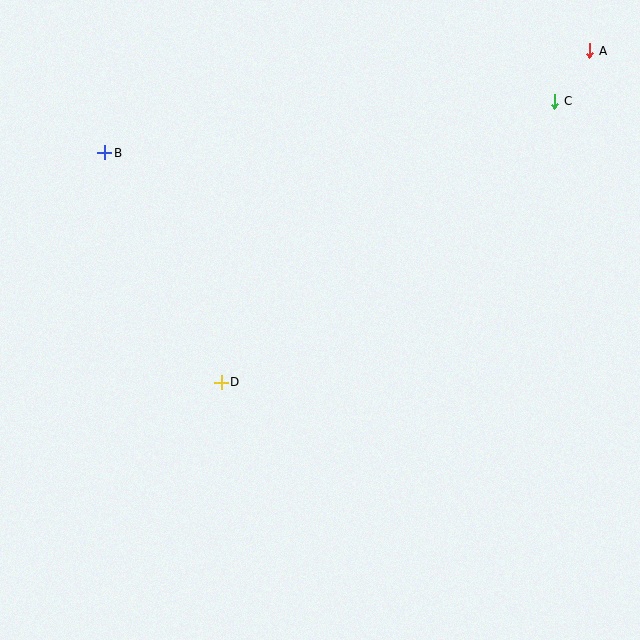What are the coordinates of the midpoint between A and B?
The midpoint between A and B is at (347, 102).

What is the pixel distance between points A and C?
The distance between A and C is 61 pixels.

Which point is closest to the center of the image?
Point D at (221, 382) is closest to the center.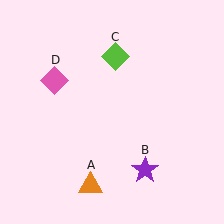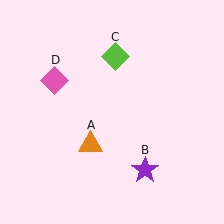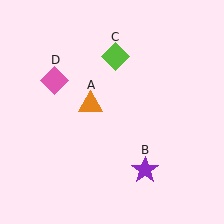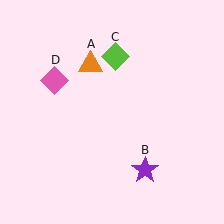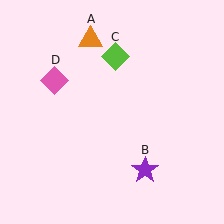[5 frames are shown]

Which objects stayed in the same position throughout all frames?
Purple star (object B) and lime diamond (object C) and pink diamond (object D) remained stationary.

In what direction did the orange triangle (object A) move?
The orange triangle (object A) moved up.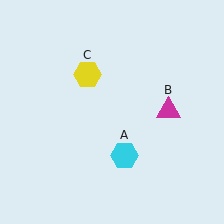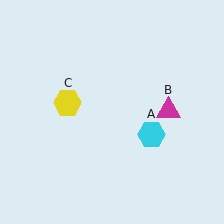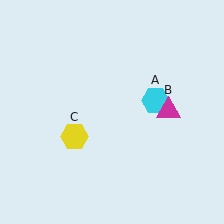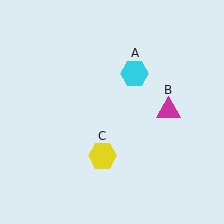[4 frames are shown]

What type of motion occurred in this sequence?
The cyan hexagon (object A), yellow hexagon (object C) rotated counterclockwise around the center of the scene.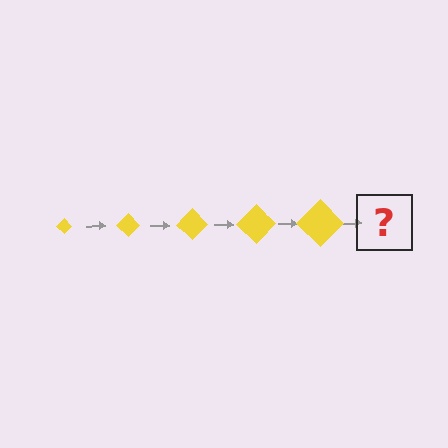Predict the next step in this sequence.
The next step is a yellow diamond, larger than the previous one.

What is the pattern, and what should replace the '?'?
The pattern is that the diamond gets progressively larger each step. The '?' should be a yellow diamond, larger than the previous one.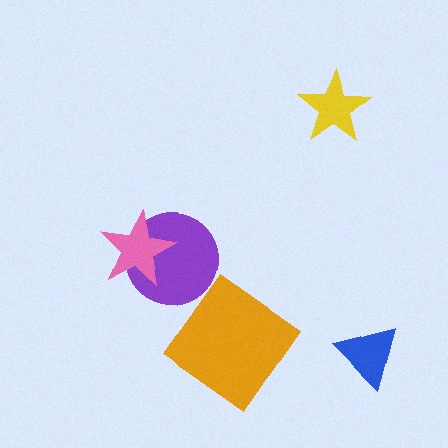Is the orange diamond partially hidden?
No, no other shape covers it.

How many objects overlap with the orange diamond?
0 objects overlap with the orange diamond.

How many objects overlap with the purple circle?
1 object overlaps with the purple circle.